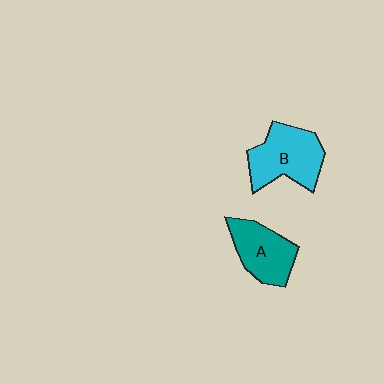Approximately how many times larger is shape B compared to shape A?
Approximately 1.2 times.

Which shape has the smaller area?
Shape A (teal).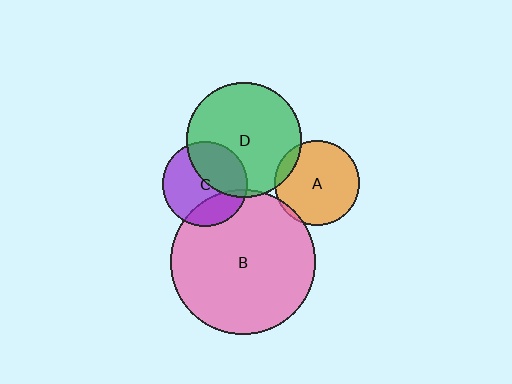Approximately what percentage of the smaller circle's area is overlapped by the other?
Approximately 5%.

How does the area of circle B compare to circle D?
Approximately 1.6 times.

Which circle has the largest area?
Circle B (pink).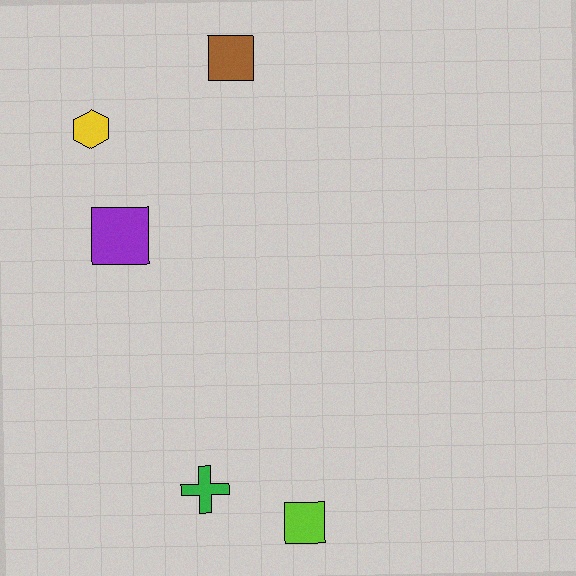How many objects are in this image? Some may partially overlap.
There are 5 objects.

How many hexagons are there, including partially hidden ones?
There is 1 hexagon.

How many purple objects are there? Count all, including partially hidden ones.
There is 1 purple object.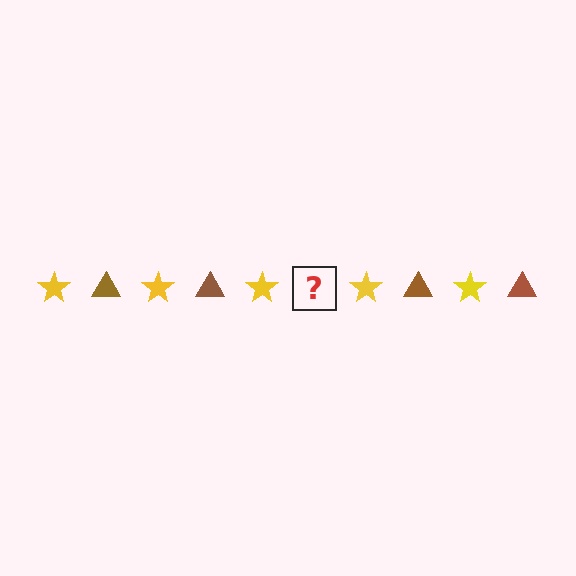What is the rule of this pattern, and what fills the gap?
The rule is that the pattern alternates between yellow star and brown triangle. The gap should be filled with a brown triangle.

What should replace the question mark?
The question mark should be replaced with a brown triangle.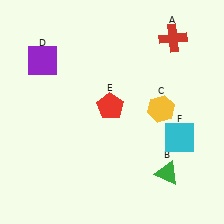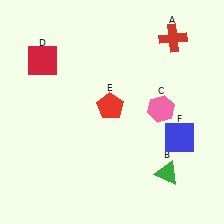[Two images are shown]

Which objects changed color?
C changed from yellow to pink. D changed from purple to red. F changed from cyan to blue.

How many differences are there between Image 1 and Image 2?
There are 3 differences between the two images.